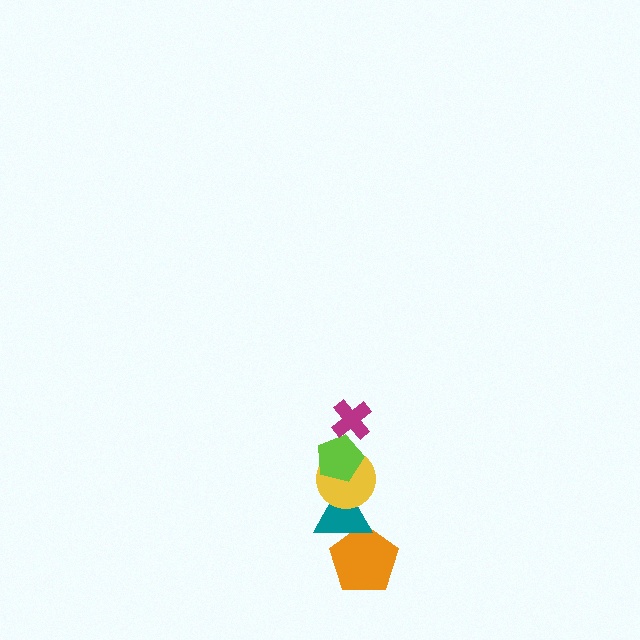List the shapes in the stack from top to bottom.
From top to bottom: the magenta cross, the lime pentagon, the yellow circle, the teal triangle, the orange pentagon.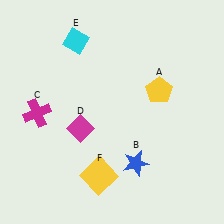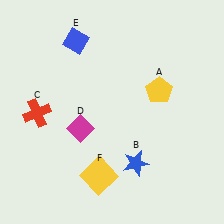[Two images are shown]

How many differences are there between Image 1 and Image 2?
There are 2 differences between the two images.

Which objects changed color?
C changed from magenta to red. E changed from cyan to blue.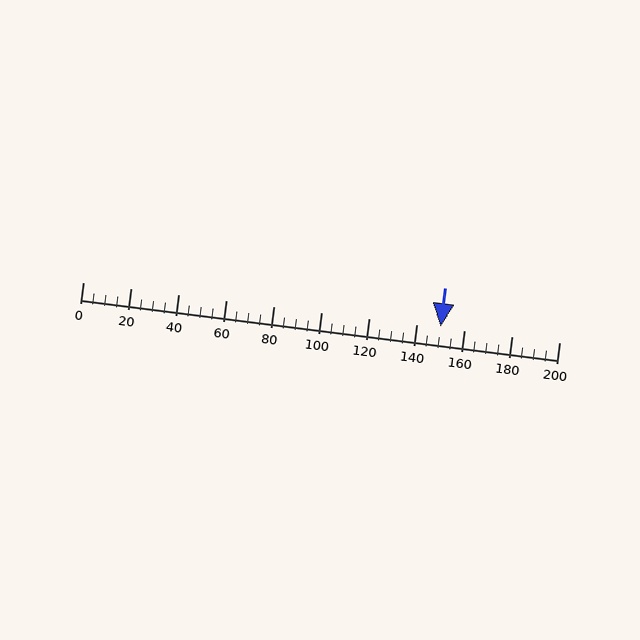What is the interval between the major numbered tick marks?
The major tick marks are spaced 20 units apart.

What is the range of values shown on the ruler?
The ruler shows values from 0 to 200.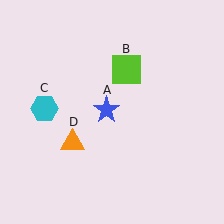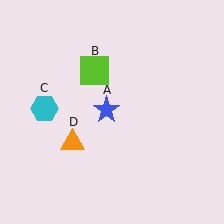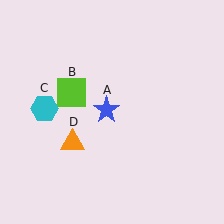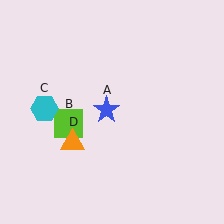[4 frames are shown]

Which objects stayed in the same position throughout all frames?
Blue star (object A) and cyan hexagon (object C) and orange triangle (object D) remained stationary.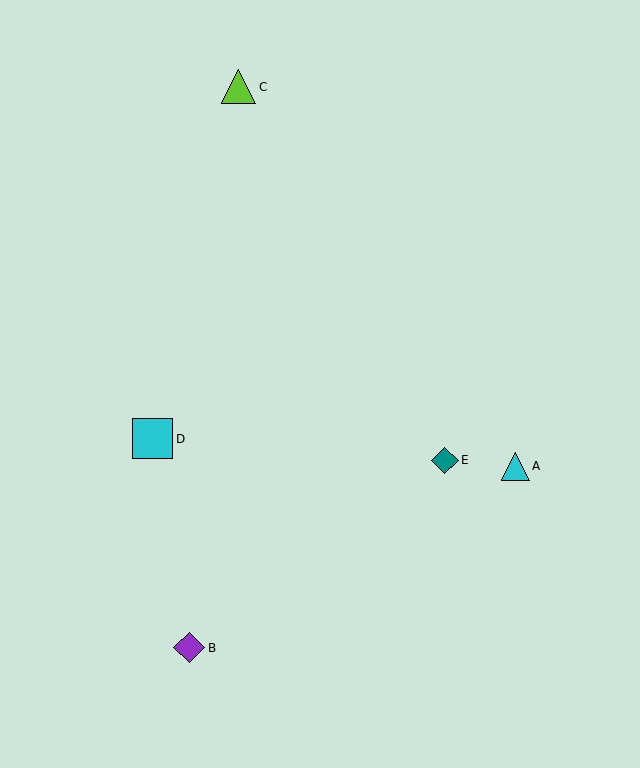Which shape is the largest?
The cyan square (labeled D) is the largest.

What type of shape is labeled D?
Shape D is a cyan square.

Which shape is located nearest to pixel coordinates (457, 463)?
The teal diamond (labeled E) at (445, 460) is nearest to that location.